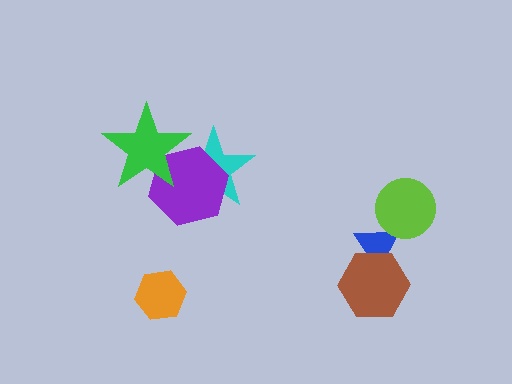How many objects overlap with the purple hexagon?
2 objects overlap with the purple hexagon.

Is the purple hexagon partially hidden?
Yes, it is partially covered by another shape.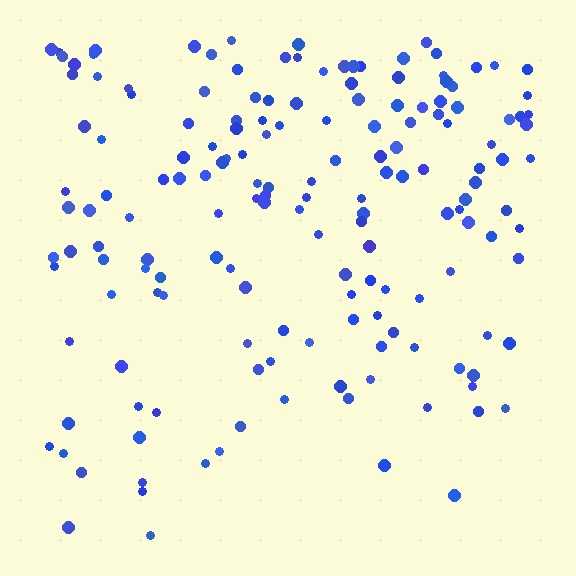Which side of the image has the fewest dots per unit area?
The bottom.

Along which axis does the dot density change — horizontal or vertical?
Vertical.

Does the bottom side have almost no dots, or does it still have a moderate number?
Still a moderate number, just noticeably fewer than the top.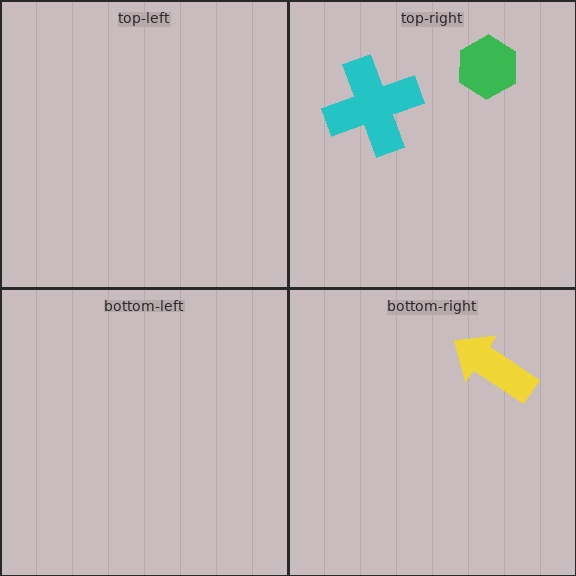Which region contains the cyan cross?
The top-right region.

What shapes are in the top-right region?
The green hexagon, the cyan cross.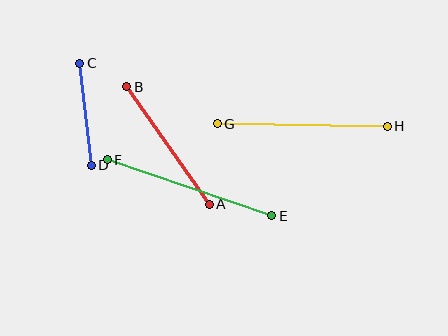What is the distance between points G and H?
The distance is approximately 170 pixels.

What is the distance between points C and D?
The distance is approximately 102 pixels.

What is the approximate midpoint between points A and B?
The midpoint is at approximately (168, 146) pixels.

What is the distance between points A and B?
The distance is approximately 143 pixels.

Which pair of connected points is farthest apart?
Points E and F are farthest apart.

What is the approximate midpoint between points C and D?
The midpoint is at approximately (86, 114) pixels.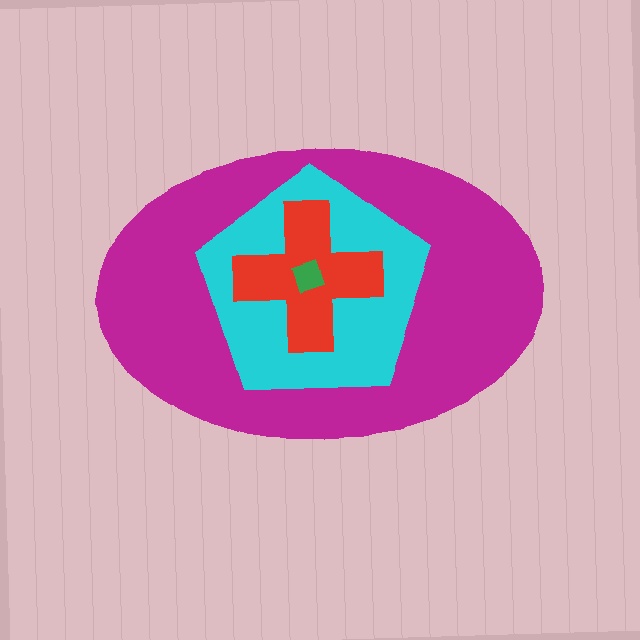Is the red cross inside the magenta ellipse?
Yes.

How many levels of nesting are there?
4.